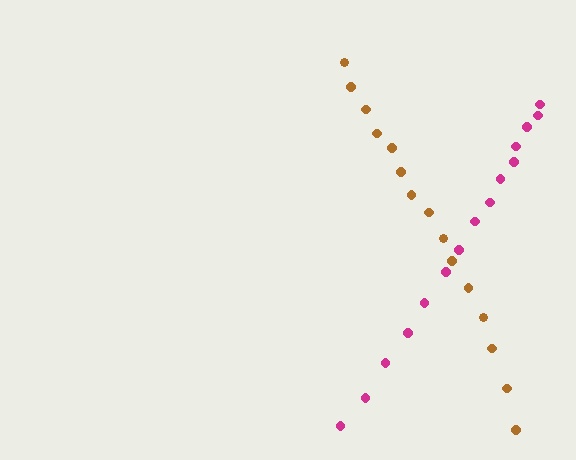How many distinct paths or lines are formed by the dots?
There are 2 distinct paths.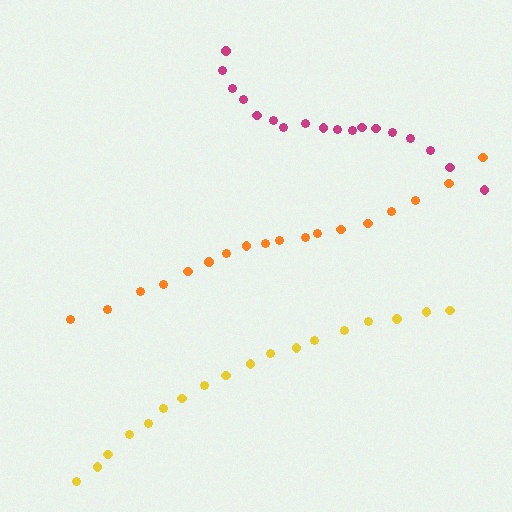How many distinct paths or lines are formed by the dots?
There are 3 distinct paths.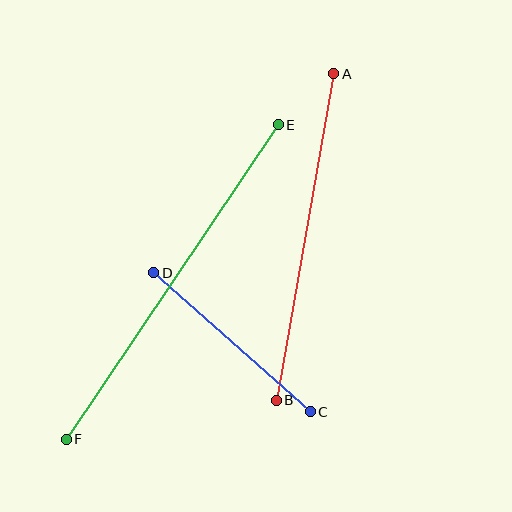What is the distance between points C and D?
The distance is approximately 209 pixels.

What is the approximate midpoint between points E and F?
The midpoint is at approximately (172, 282) pixels.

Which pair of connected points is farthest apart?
Points E and F are farthest apart.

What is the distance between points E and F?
The distance is approximately 379 pixels.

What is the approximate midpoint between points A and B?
The midpoint is at approximately (305, 237) pixels.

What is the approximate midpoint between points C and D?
The midpoint is at approximately (232, 342) pixels.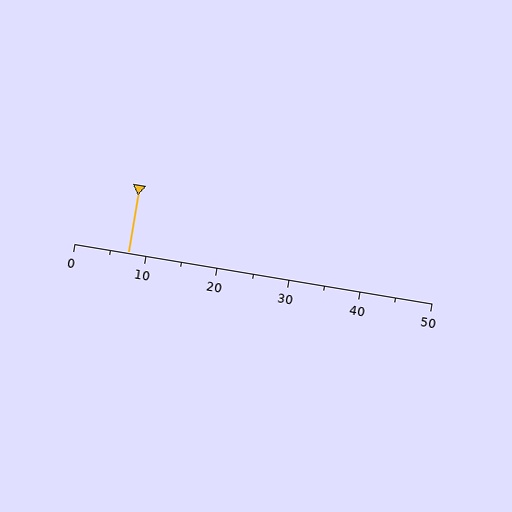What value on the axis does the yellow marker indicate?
The marker indicates approximately 7.5.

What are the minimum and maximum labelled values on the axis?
The axis runs from 0 to 50.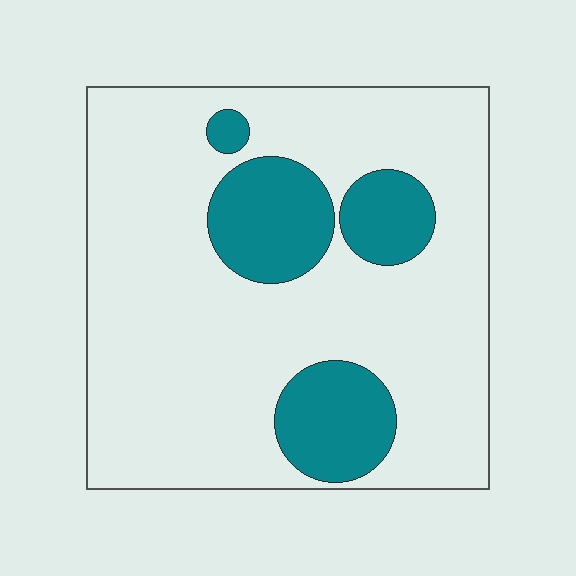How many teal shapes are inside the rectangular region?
4.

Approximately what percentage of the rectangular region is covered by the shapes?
Approximately 20%.